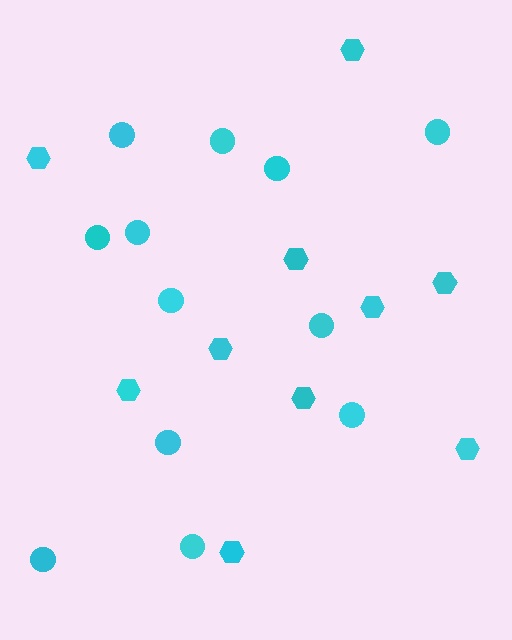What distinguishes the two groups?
There are 2 groups: one group of circles (12) and one group of hexagons (10).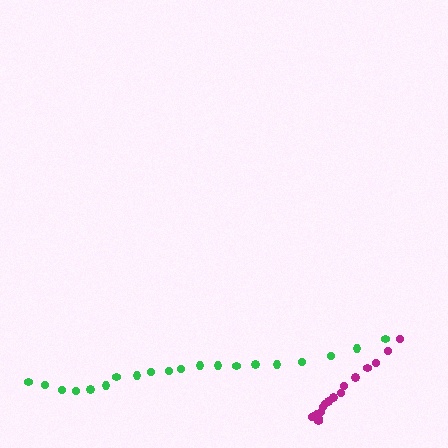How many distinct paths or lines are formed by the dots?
There are 2 distinct paths.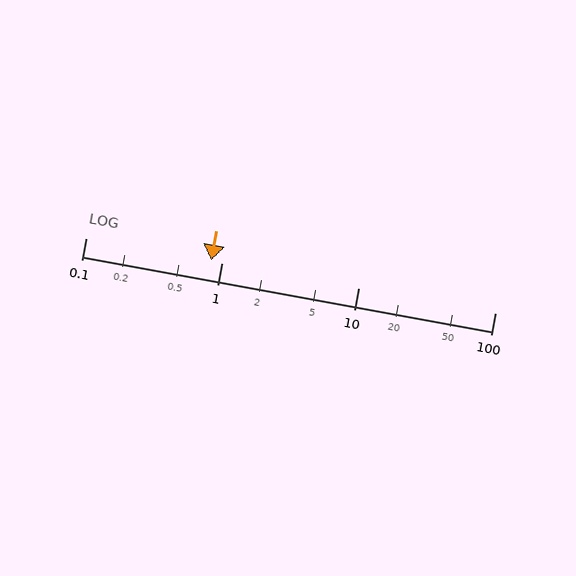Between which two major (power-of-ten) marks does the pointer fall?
The pointer is between 0.1 and 1.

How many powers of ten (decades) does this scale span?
The scale spans 3 decades, from 0.1 to 100.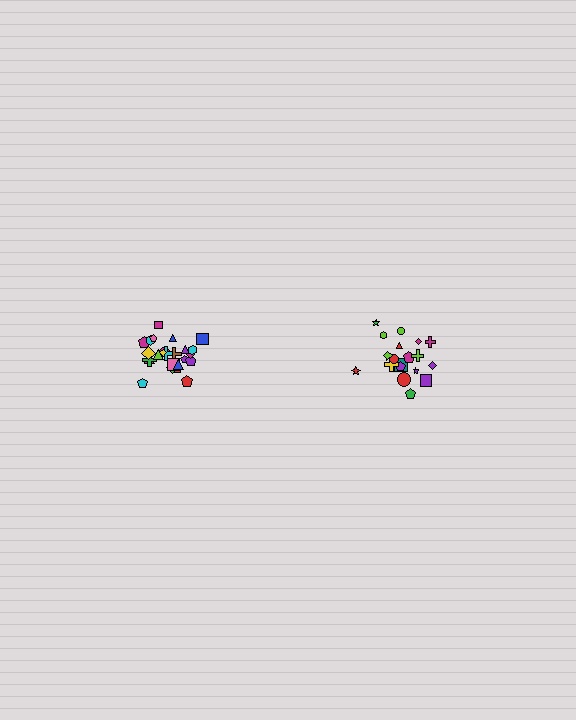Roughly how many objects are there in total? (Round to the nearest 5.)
Roughly 45 objects in total.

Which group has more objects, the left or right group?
The left group.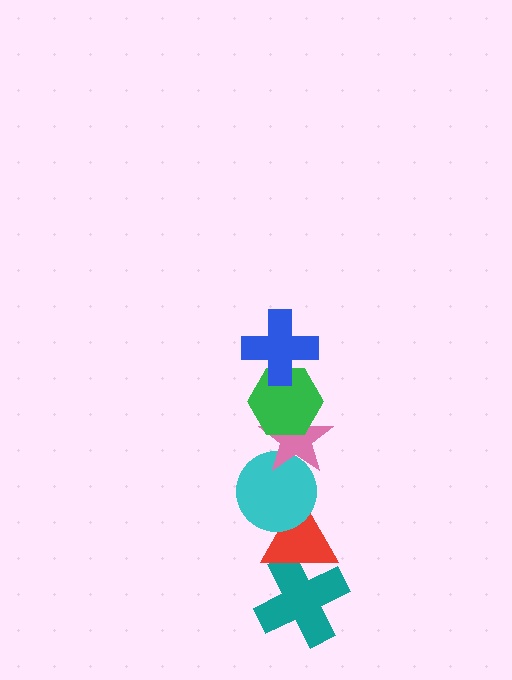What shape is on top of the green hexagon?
The blue cross is on top of the green hexagon.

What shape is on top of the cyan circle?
The pink star is on top of the cyan circle.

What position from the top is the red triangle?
The red triangle is 5th from the top.